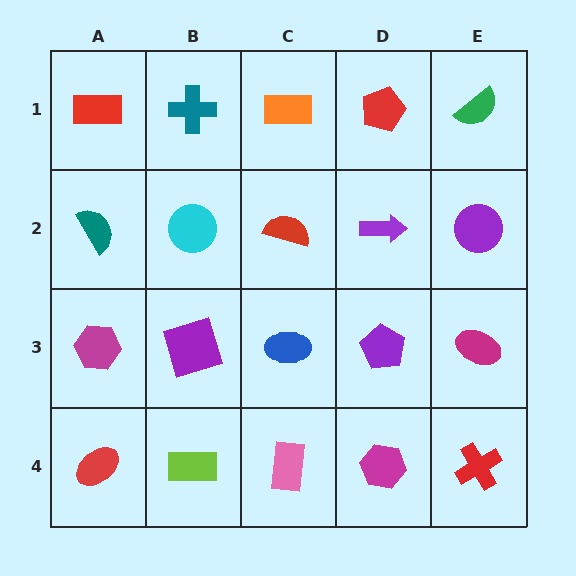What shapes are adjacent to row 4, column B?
A purple square (row 3, column B), a red ellipse (row 4, column A), a pink rectangle (row 4, column C).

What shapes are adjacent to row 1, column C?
A red semicircle (row 2, column C), a teal cross (row 1, column B), a red pentagon (row 1, column D).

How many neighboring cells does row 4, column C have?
3.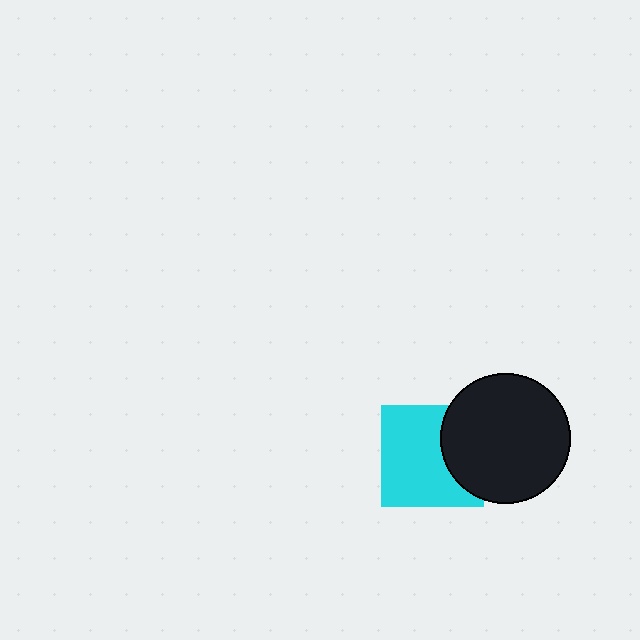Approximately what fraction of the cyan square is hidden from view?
Roughly 32% of the cyan square is hidden behind the black circle.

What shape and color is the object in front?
The object in front is a black circle.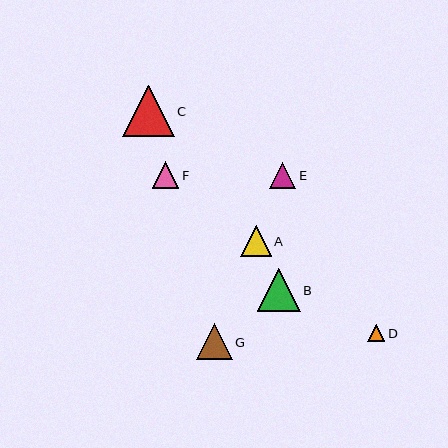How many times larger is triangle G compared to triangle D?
Triangle G is approximately 2.1 times the size of triangle D.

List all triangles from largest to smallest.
From largest to smallest: C, B, G, A, F, E, D.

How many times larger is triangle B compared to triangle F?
Triangle B is approximately 1.6 times the size of triangle F.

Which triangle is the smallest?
Triangle D is the smallest with a size of approximately 17 pixels.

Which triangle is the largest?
Triangle C is the largest with a size of approximately 52 pixels.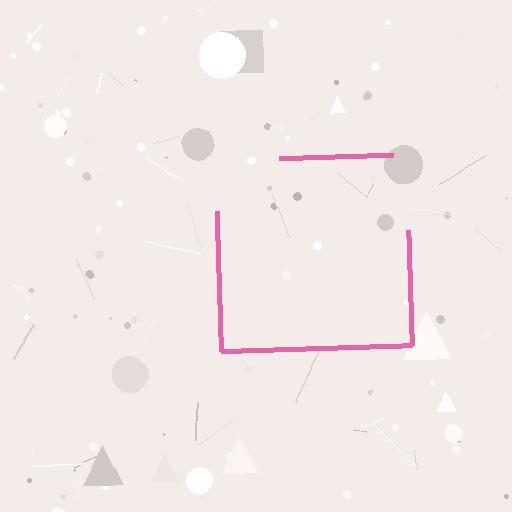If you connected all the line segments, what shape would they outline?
They would outline a square.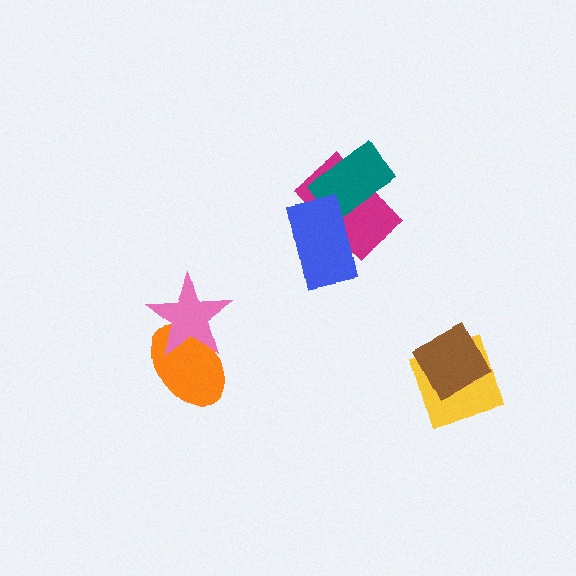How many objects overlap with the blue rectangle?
2 objects overlap with the blue rectangle.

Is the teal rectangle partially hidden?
Yes, it is partially covered by another shape.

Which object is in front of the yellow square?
The brown square is in front of the yellow square.